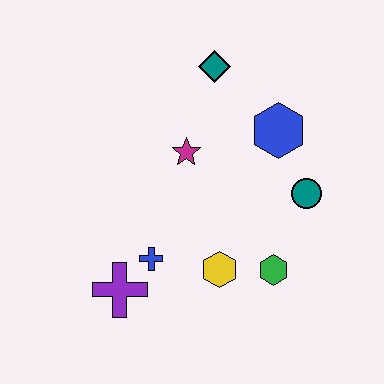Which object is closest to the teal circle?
The blue hexagon is closest to the teal circle.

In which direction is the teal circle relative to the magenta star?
The teal circle is to the right of the magenta star.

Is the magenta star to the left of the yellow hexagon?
Yes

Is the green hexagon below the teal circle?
Yes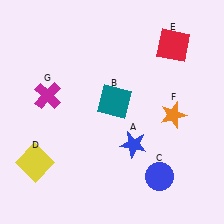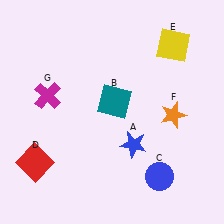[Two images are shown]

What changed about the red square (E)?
In Image 1, E is red. In Image 2, it changed to yellow.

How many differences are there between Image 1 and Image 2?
There are 2 differences between the two images.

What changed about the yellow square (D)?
In Image 1, D is yellow. In Image 2, it changed to red.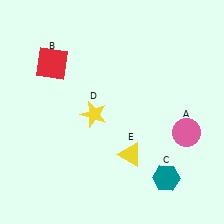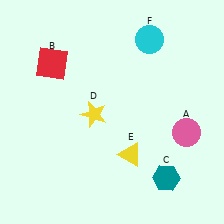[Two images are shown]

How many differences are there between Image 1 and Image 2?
There is 1 difference between the two images.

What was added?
A cyan circle (F) was added in Image 2.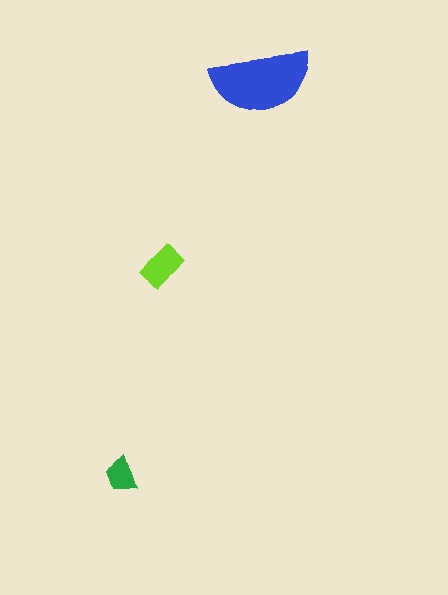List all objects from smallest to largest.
The green trapezoid, the lime rectangle, the blue semicircle.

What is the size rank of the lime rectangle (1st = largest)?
2nd.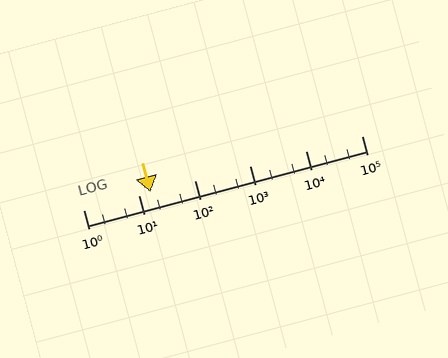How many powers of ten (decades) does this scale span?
The scale spans 5 decades, from 1 to 100000.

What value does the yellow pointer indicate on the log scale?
The pointer indicates approximately 16.